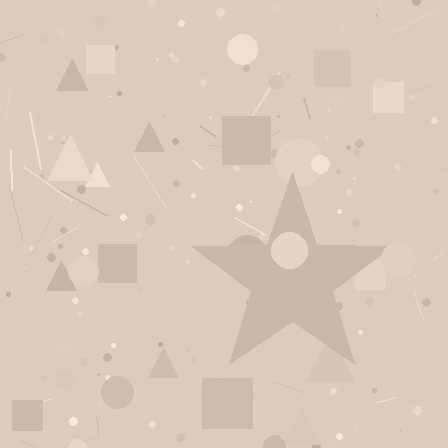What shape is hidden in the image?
A star is hidden in the image.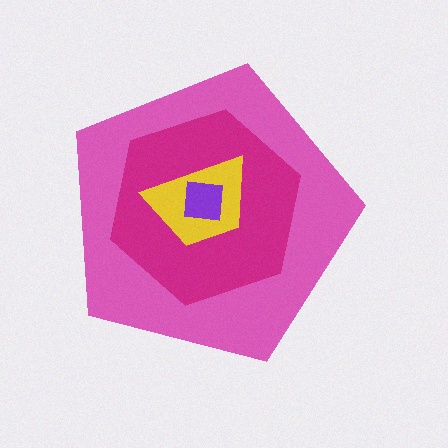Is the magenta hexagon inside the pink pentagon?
Yes.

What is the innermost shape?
The purple square.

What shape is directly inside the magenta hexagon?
The yellow trapezoid.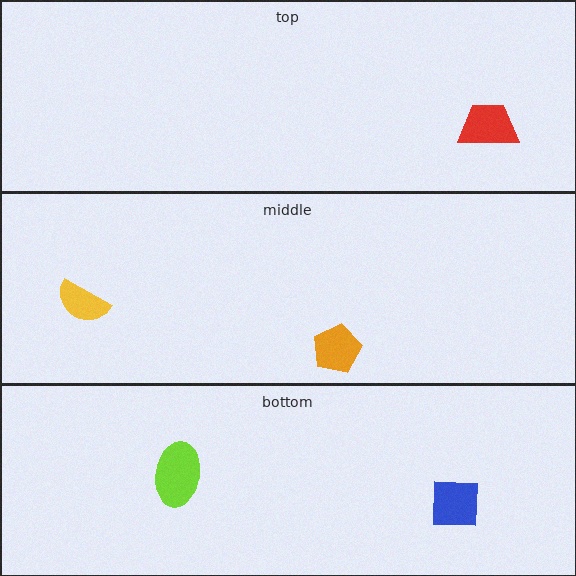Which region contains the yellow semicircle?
The middle region.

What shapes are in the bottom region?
The blue square, the lime ellipse.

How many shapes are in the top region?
1.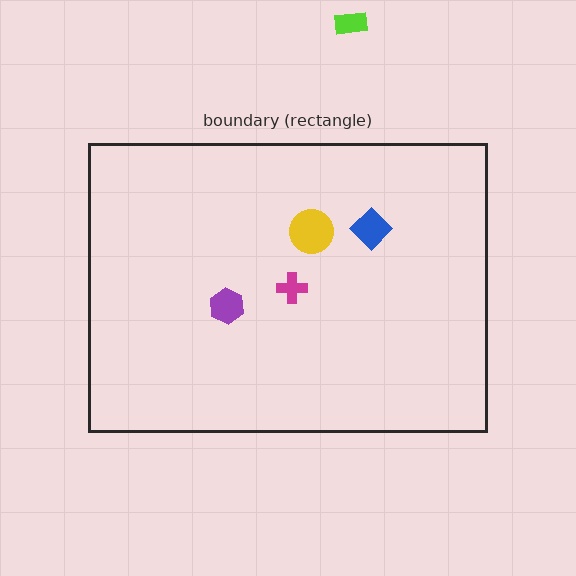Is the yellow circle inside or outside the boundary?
Inside.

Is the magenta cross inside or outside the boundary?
Inside.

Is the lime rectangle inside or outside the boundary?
Outside.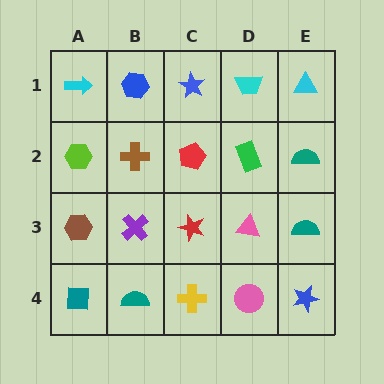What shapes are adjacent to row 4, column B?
A purple cross (row 3, column B), a teal square (row 4, column A), a yellow cross (row 4, column C).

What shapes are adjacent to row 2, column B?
A blue hexagon (row 1, column B), a purple cross (row 3, column B), a lime hexagon (row 2, column A), a red pentagon (row 2, column C).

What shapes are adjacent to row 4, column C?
A red star (row 3, column C), a teal semicircle (row 4, column B), a pink circle (row 4, column D).